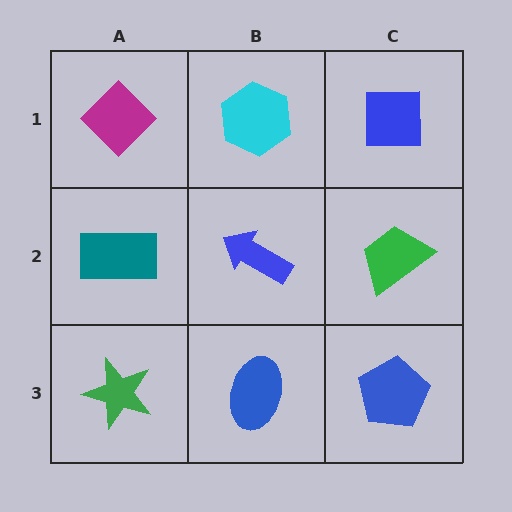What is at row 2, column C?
A green trapezoid.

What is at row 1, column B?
A cyan hexagon.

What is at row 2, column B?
A blue arrow.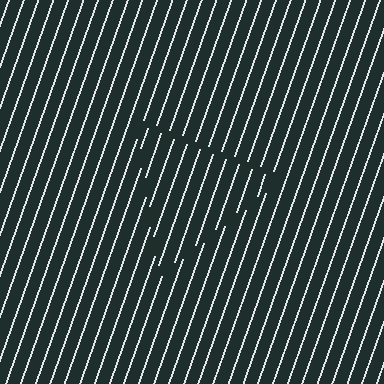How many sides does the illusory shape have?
3 sides — the line-ends trace a triangle.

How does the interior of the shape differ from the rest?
The interior of the shape contains the same grating, shifted by half a period — the contour is defined by the phase discontinuity where line-ends from the inner and outer gratings abut.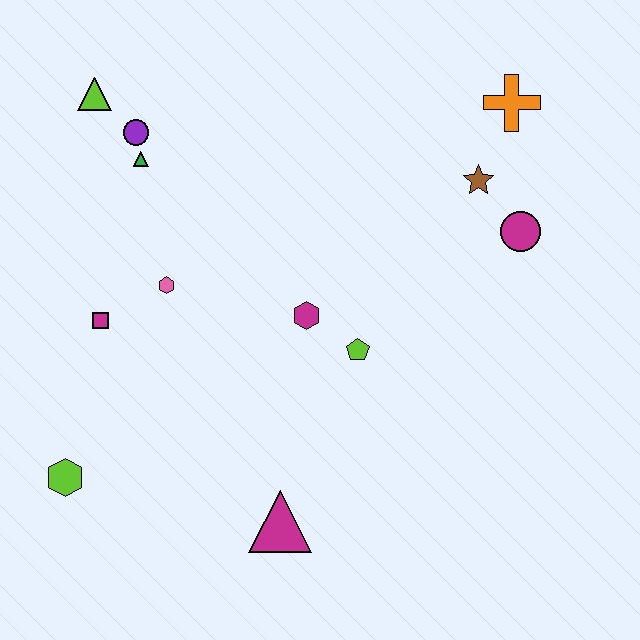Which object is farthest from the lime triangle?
The magenta triangle is farthest from the lime triangle.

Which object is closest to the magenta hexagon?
The lime pentagon is closest to the magenta hexagon.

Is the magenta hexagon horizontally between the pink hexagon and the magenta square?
No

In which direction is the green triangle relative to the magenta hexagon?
The green triangle is to the left of the magenta hexagon.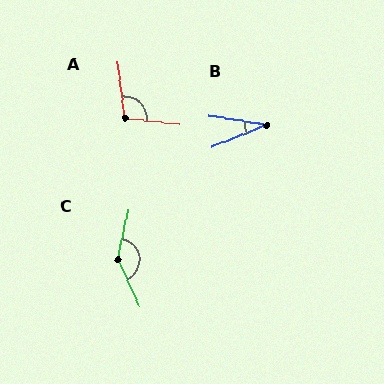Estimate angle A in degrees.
Approximately 103 degrees.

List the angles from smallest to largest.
B (31°), A (103°), C (143°).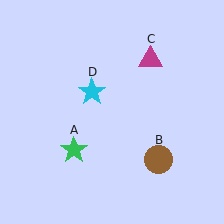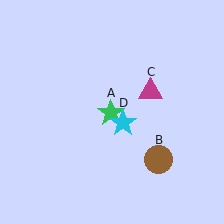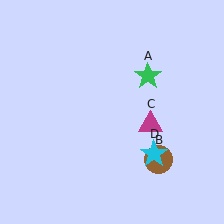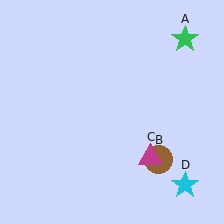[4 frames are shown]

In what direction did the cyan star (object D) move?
The cyan star (object D) moved down and to the right.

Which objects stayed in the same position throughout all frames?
Brown circle (object B) remained stationary.